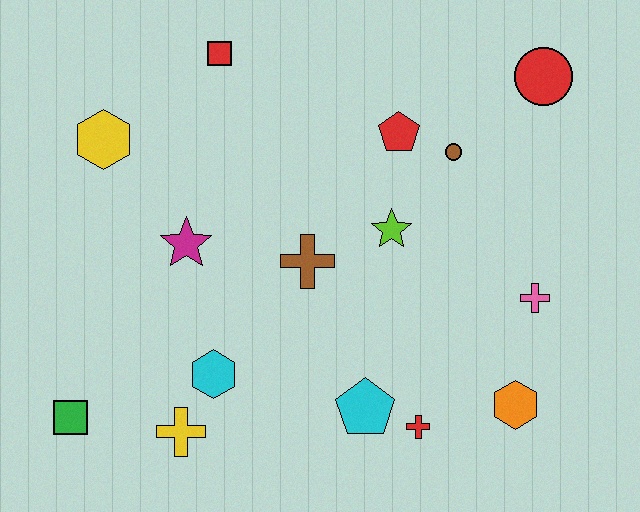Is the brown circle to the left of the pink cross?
Yes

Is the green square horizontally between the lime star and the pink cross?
No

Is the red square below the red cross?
No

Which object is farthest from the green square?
The red circle is farthest from the green square.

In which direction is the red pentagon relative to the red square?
The red pentagon is to the right of the red square.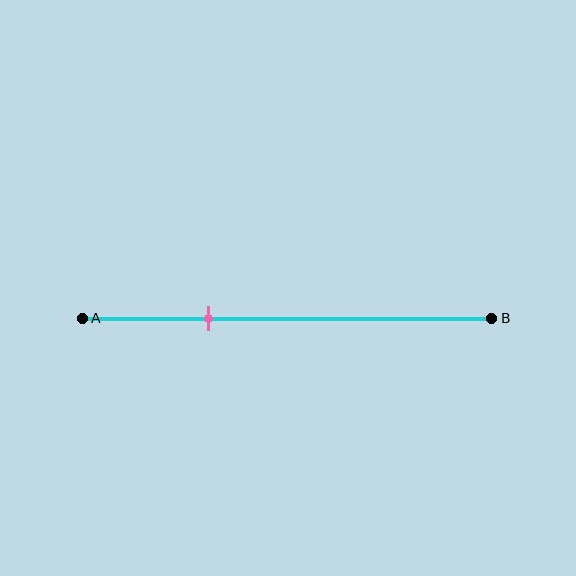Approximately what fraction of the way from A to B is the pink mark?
The pink mark is approximately 30% of the way from A to B.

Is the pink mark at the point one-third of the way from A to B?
Yes, the mark is approximately at the one-third point.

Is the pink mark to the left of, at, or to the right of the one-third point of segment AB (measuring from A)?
The pink mark is approximately at the one-third point of segment AB.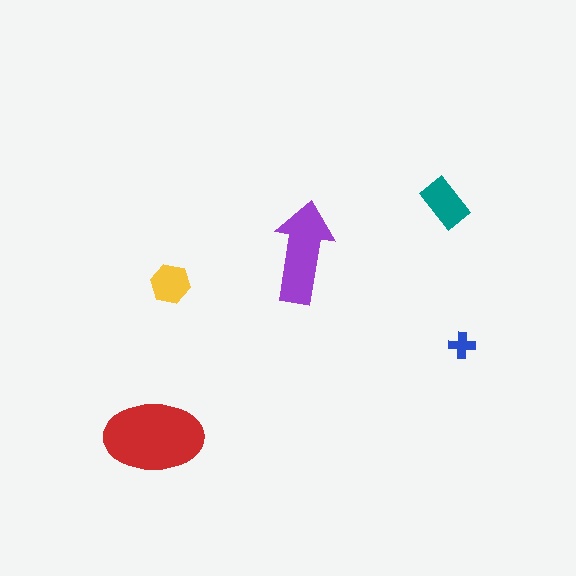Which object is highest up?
The teal rectangle is topmost.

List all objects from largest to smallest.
The red ellipse, the purple arrow, the teal rectangle, the yellow hexagon, the blue cross.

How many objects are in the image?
There are 5 objects in the image.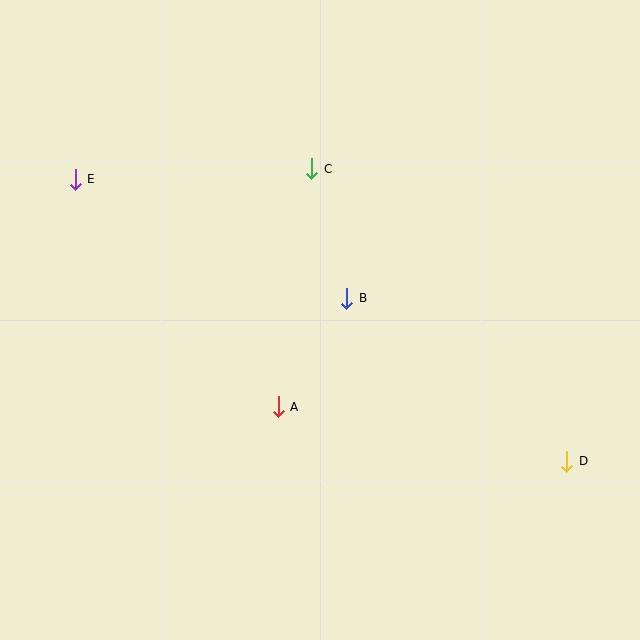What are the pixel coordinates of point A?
Point A is at (278, 407).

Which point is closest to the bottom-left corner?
Point A is closest to the bottom-left corner.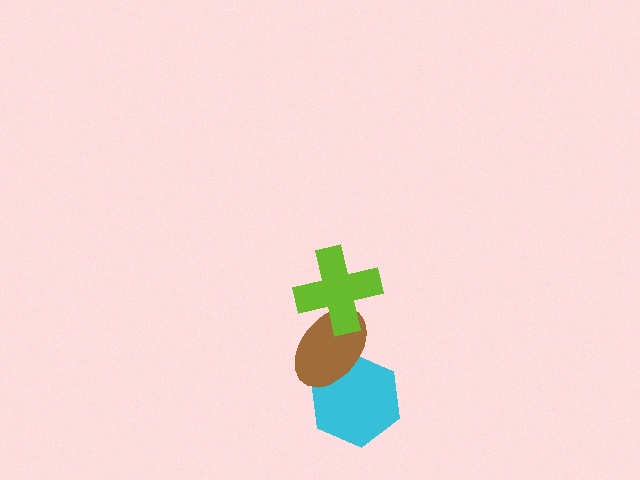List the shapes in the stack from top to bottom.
From top to bottom: the lime cross, the brown ellipse, the cyan hexagon.